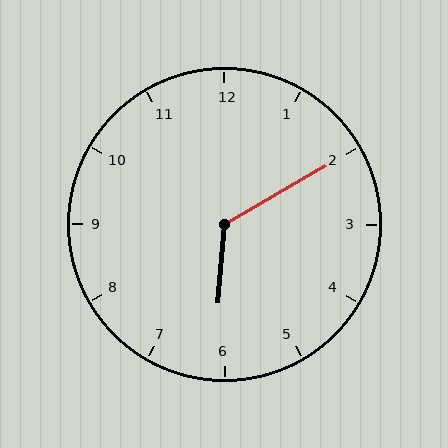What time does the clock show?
6:10.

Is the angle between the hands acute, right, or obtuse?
It is obtuse.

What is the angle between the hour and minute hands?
Approximately 125 degrees.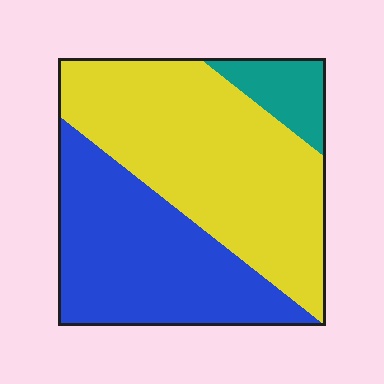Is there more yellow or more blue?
Yellow.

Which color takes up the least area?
Teal, at roughly 10%.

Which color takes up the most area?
Yellow, at roughly 50%.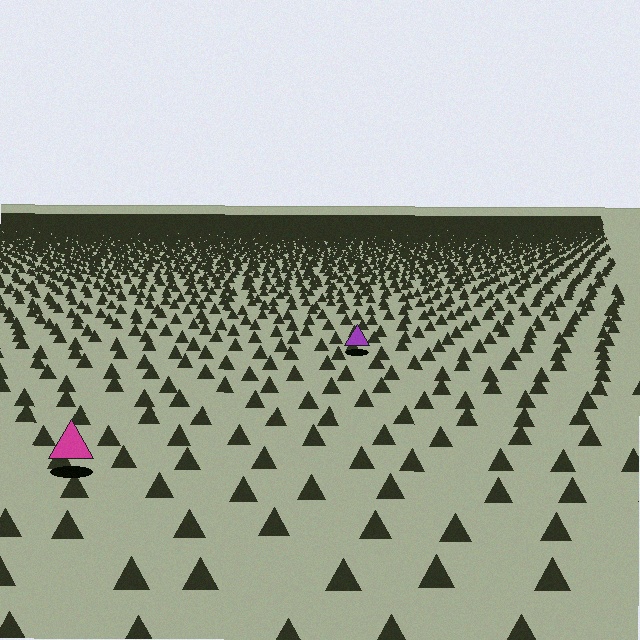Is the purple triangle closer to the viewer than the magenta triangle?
No. The magenta triangle is closer — you can tell from the texture gradient: the ground texture is coarser near it.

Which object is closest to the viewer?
The magenta triangle is closest. The texture marks near it are larger and more spread out.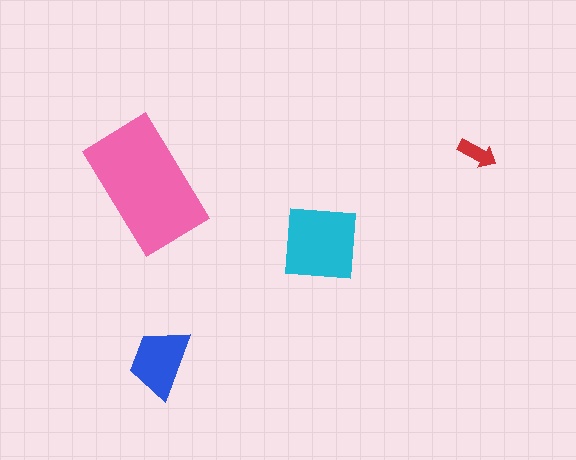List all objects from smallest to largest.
The red arrow, the blue trapezoid, the cyan square, the pink rectangle.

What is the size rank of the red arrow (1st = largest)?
4th.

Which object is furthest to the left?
The pink rectangle is leftmost.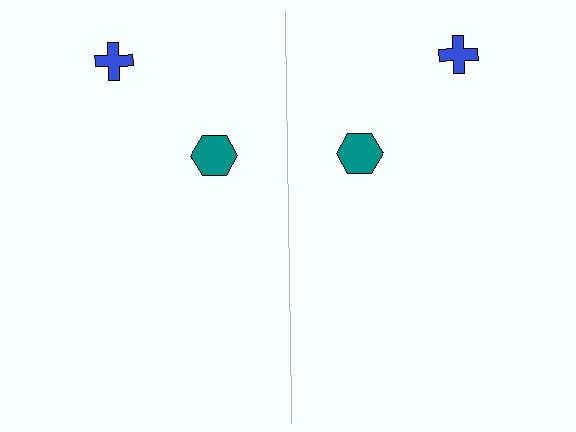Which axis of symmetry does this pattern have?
The pattern has a vertical axis of symmetry running through the center of the image.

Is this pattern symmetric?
Yes, this pattern has bilateral (reflection) symmetry.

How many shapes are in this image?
There are 4 shapes in this image.